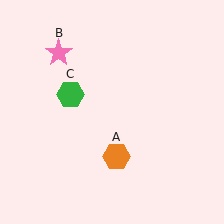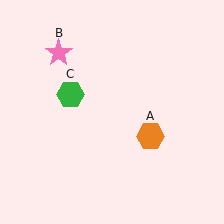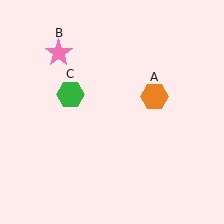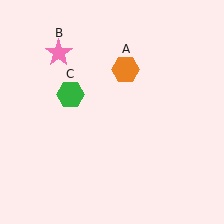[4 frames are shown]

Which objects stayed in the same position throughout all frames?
Pink star (object B) and green hexagon (object C) remained stationary.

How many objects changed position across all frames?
1 object changed position: orange hexagon (object A).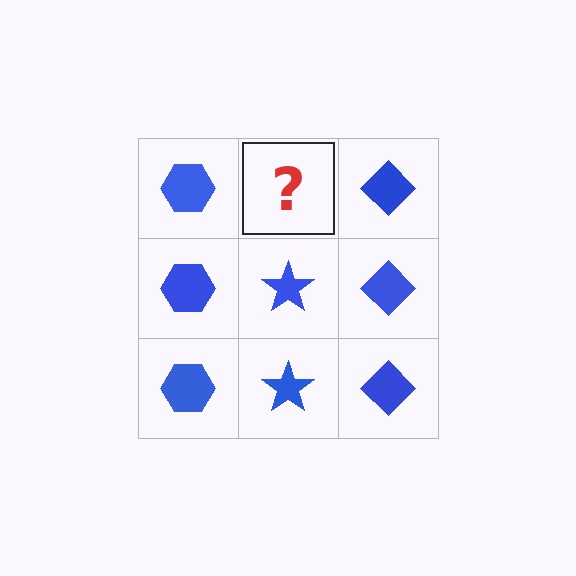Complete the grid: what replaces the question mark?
The question mark should be replaced with a blue star.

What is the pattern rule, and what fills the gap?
The rule is that each column has a consistent shape. The gap should be filled with a blue star.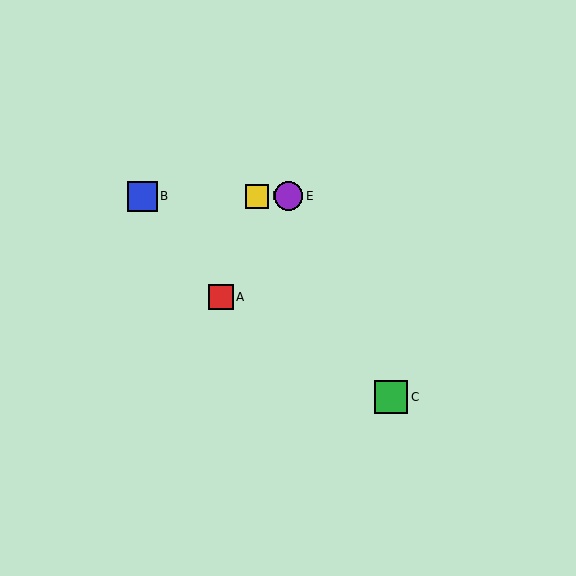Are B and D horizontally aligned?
Yes, both are at y≈196.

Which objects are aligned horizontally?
Objects B, D, E are aligned horizontally.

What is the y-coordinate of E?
Object E is at y≈196.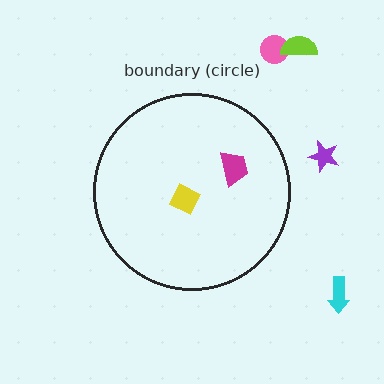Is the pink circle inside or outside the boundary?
Outside.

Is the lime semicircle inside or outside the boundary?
Outside.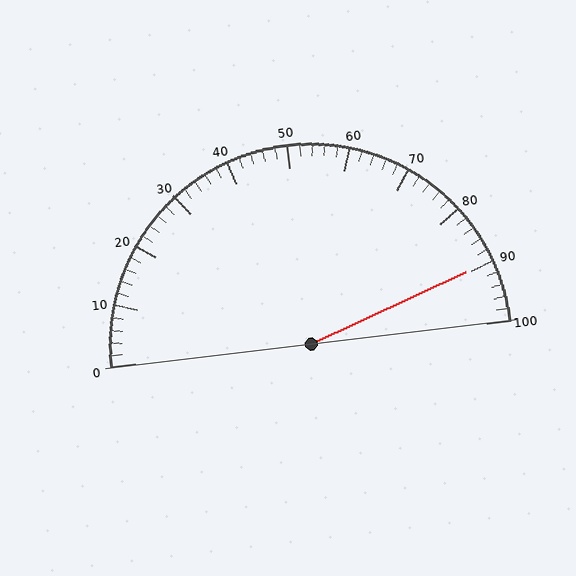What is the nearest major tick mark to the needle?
The nearest major tick mark is 90.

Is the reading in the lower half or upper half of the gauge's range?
The reading is in the upper half of the range (0 to 100).